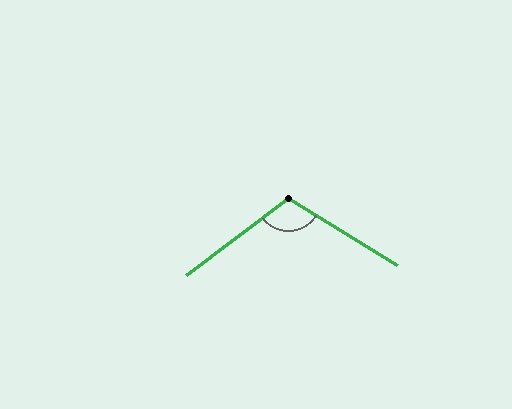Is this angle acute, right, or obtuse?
It is obtuse.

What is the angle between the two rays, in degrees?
Approximately 111 degrees.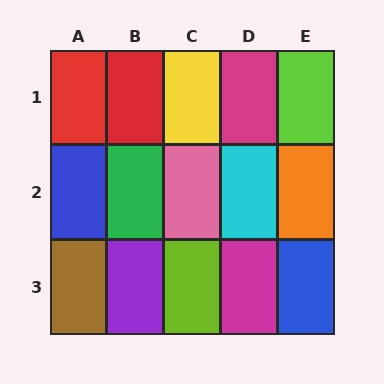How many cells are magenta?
2 cells are magenta.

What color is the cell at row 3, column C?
Lime.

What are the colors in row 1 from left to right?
Red, red, yellow, magenta, lime.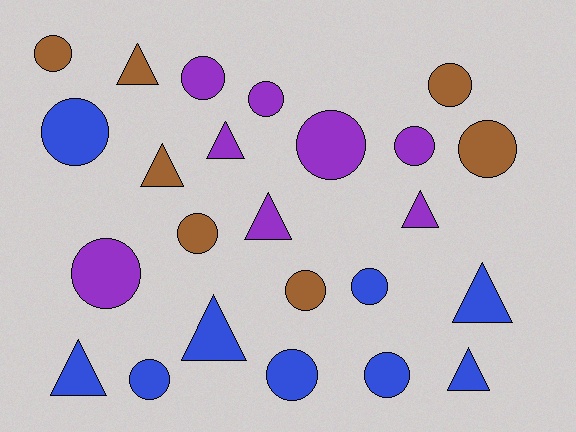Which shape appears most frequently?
Circle, with 15 objects.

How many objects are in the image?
There are 24 objects.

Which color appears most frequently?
Blue, with 9 objects.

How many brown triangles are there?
There are 2 brown triangles.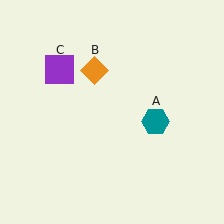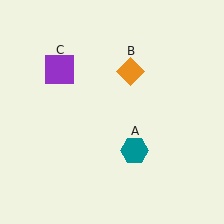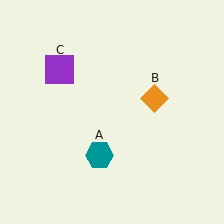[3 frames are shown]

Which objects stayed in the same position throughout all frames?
Purple square (object C) remained stationary.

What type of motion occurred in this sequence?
The teal hexagon (object A), orange diamond (object B) rotated clockwise around the center of the scene.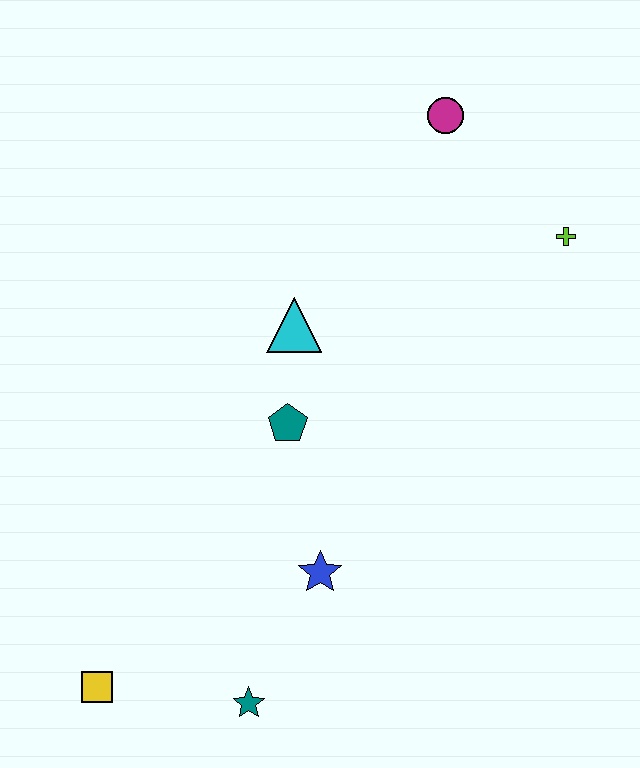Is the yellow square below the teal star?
No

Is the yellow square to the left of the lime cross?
Yes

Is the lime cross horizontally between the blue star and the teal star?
No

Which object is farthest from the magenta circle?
The yellow square is farthest from the magenta circle.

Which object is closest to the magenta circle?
The lime cross is closest to the magenta circle.